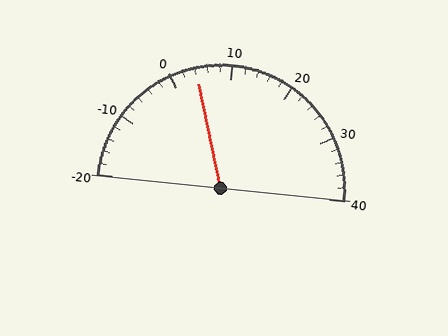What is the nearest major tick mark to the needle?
The nearest major tick mark is 0.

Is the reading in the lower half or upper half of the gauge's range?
The reading is in the lower half of the range (-20 to 40).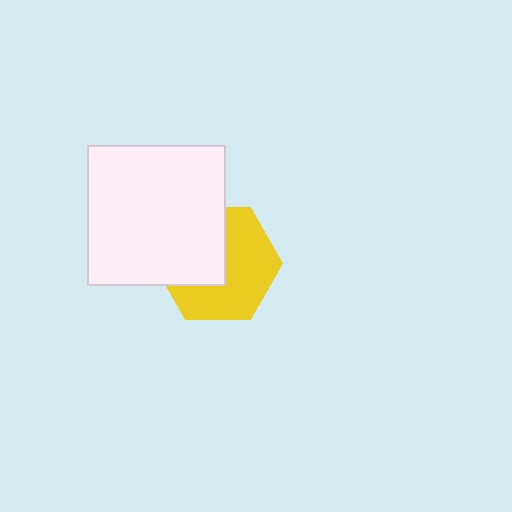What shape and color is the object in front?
The object in front is a white rectangle.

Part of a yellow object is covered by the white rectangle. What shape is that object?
It is a hexagon.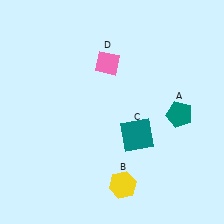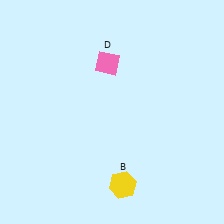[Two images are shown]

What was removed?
The teal square (C), the teal pentagon (A) were removed in Image 2.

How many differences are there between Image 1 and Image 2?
There are 2 differences between the two images.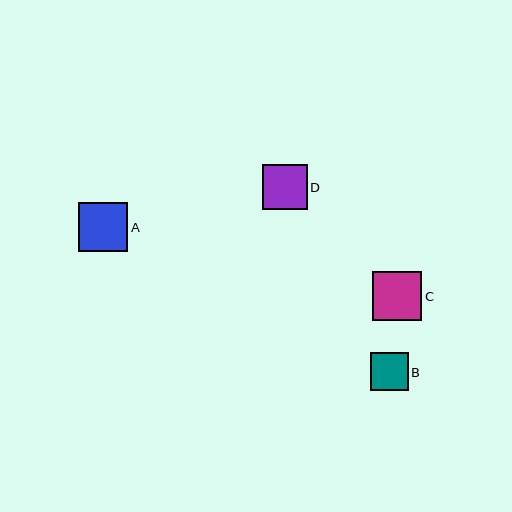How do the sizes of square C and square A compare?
Square C and square A are approximately the same size.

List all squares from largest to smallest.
From largest to smallest: C, A, D, B.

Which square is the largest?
Square C is the largest with a size of approximately 49 pixels.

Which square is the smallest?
Square B is the smallest with a size of approximately 38 pixels.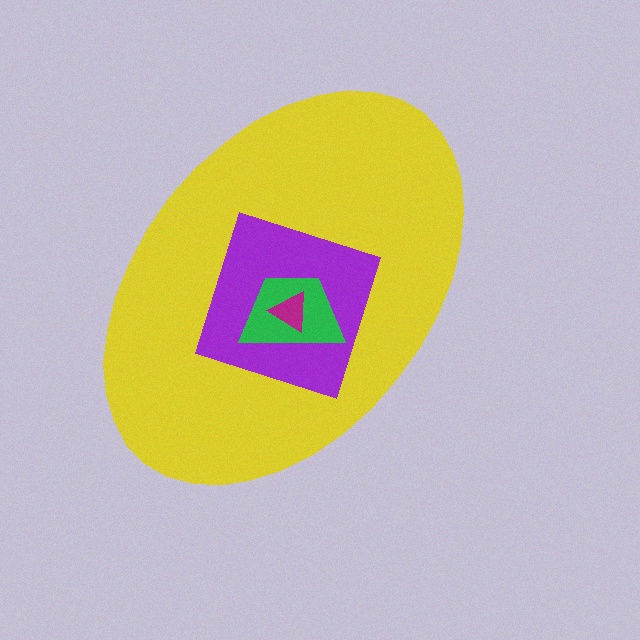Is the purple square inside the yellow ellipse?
Yes.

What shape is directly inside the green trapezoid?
The magenta triangle.